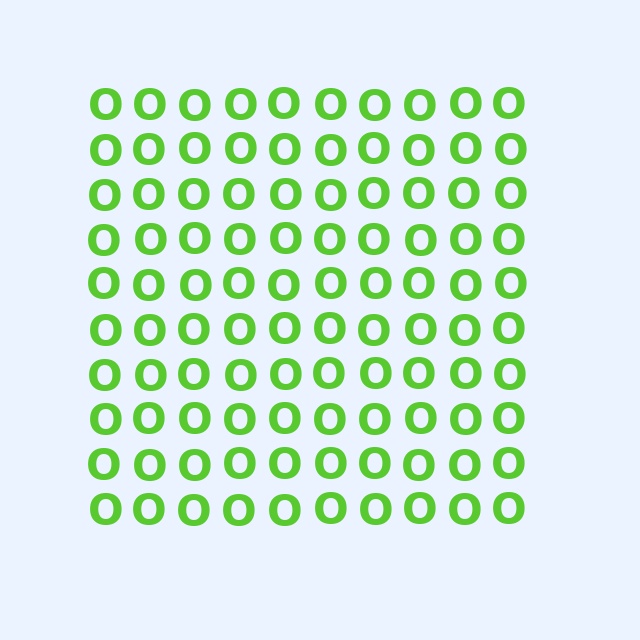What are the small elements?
The small elements are letter O's.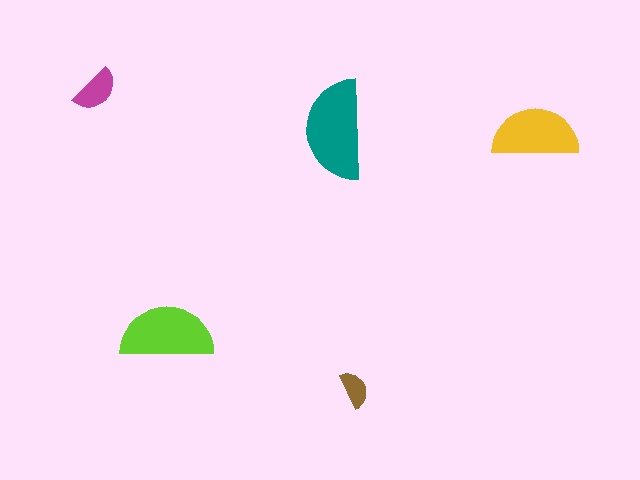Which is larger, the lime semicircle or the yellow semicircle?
The lime one.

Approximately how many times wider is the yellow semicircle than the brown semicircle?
About 2.5 times wider.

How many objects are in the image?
There are 5 objects in the image.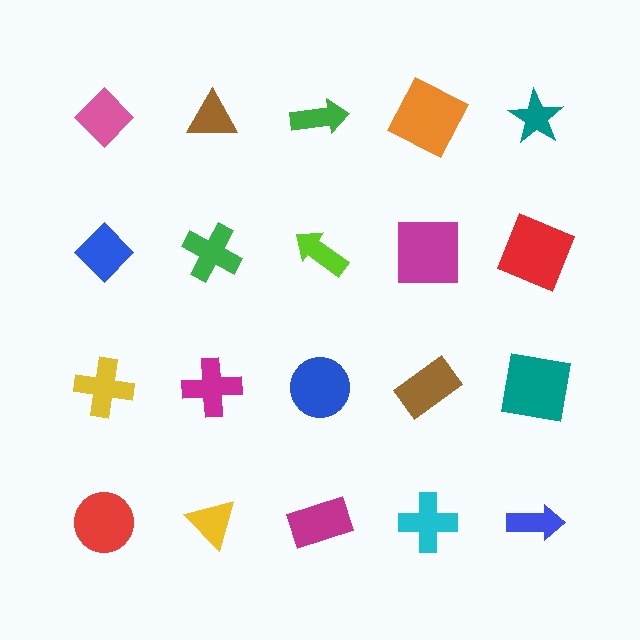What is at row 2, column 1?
A blue diamond.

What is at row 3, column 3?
A blue circle.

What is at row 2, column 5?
A red square.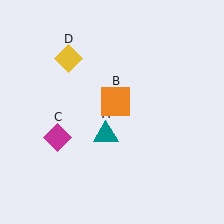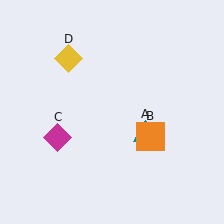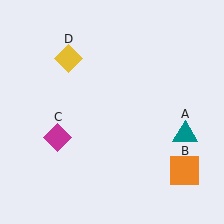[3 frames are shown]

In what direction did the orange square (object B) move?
The orange square (object B) moved down and to the right.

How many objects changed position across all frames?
2 objects changed position: teal triangle (object A), orange square (object B).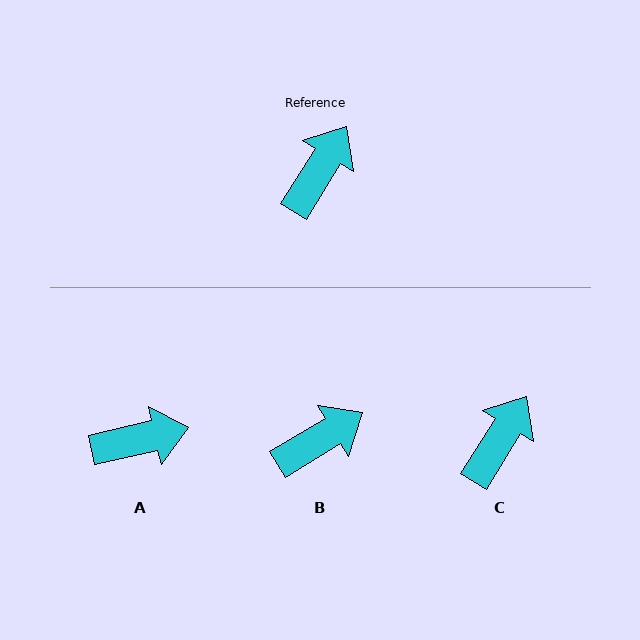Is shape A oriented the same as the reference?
No, it is off by about 46 degrees.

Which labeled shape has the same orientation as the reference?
C.